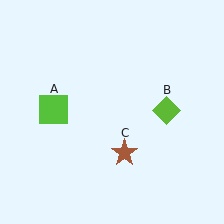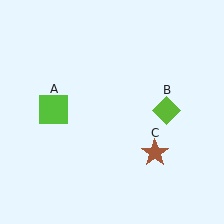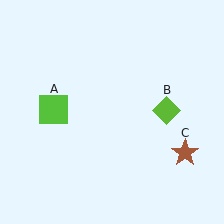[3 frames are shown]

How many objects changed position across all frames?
1 object changed position: brown star (object C).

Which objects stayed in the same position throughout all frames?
Lime square (object A) and lime diamond (object B) remained stationary.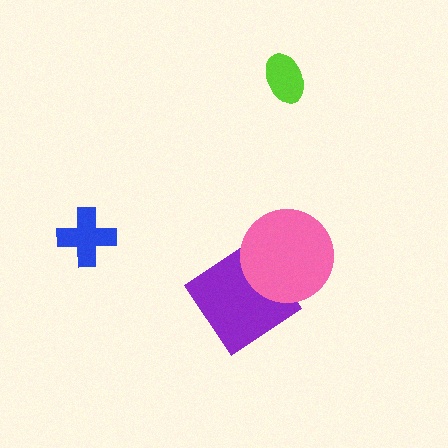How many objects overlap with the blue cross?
0 objects overlap with the blue cross.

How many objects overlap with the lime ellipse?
0 objects overlap with the lime ellipse.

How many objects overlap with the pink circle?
1 object overlaps with the pink circle.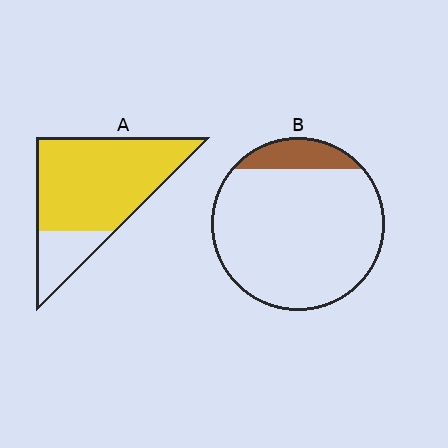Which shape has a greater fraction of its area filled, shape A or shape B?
Shape A.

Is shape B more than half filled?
No.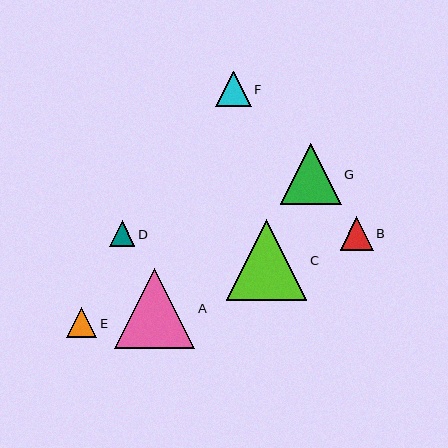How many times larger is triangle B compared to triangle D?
Triangle B is approximately 1.3 times the size of triangle D.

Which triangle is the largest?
Triangle C is the largest with a size of approximately 81 pixels.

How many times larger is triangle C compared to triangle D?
Triangle C is approximately 3.2 times the size of triangle D.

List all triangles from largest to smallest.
From largest to smallest: C, A, G, F, B, E, D.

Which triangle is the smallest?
Triangle D is the smallest with a size of approximately 25 pixels.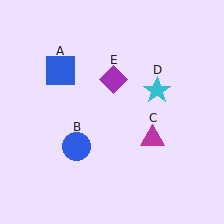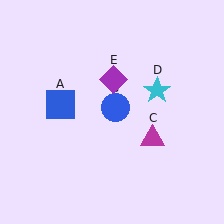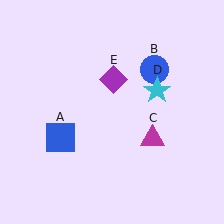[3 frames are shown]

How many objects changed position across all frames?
2 objects changed position: blue square (object A), blue circle (object B).